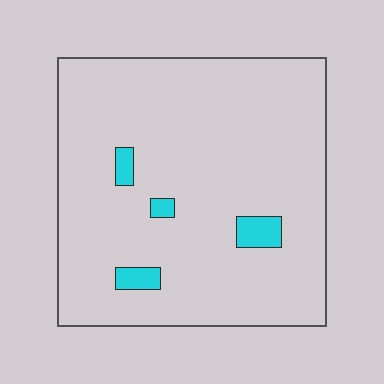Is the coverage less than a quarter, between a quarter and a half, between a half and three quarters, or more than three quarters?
Less than a quarter.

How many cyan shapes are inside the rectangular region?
4.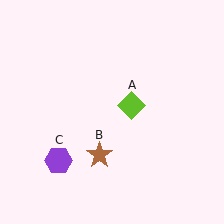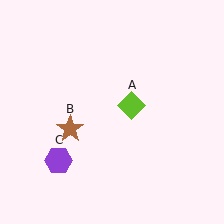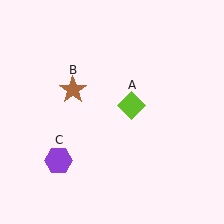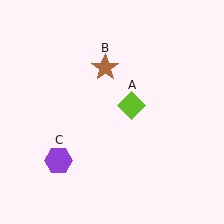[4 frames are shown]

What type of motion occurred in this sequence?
The brown star (object B) rotated clockwise around the center of the scene.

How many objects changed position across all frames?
1 object changed position: brown star (object B).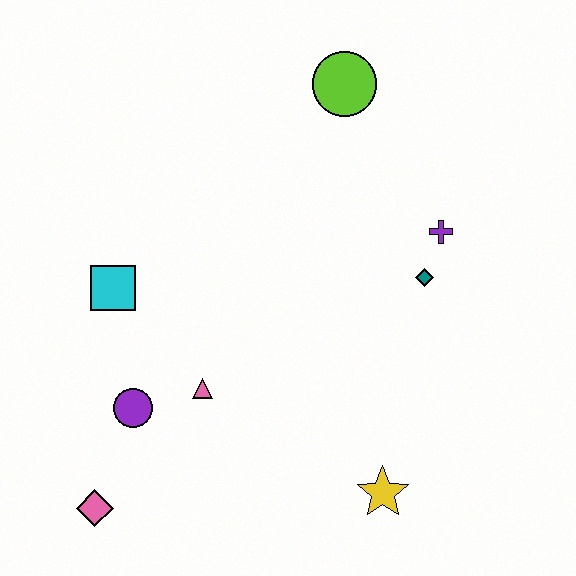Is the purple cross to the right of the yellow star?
Yes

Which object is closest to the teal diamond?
The purple cross is closest to the teal diamond.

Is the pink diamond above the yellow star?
No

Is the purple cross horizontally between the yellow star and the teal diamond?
No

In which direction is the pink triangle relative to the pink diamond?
The pink triangle is above the pink diamond.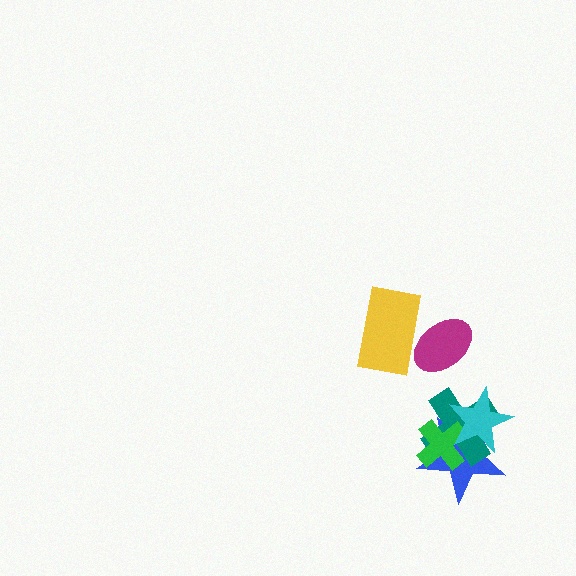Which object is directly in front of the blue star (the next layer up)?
The teal cross is directly in front of the blue star.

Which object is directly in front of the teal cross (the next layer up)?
The green cross is directly in front of the teal cross.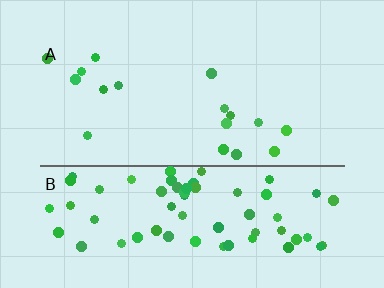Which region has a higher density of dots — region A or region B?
B (the bottom).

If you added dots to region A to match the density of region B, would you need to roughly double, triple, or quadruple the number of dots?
Approximately quadruple.